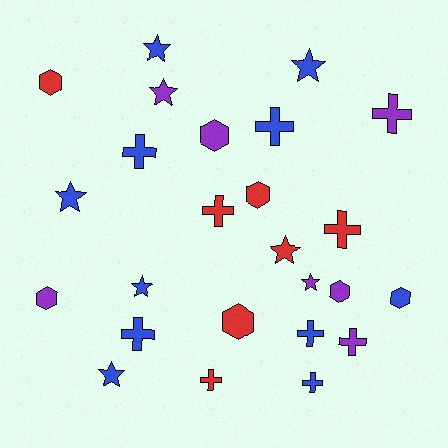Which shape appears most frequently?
Cross, with 10 objects.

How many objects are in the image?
There are 25 objects.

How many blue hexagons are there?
There is 1 blue hexagon.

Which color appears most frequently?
Blue, with 11 objects.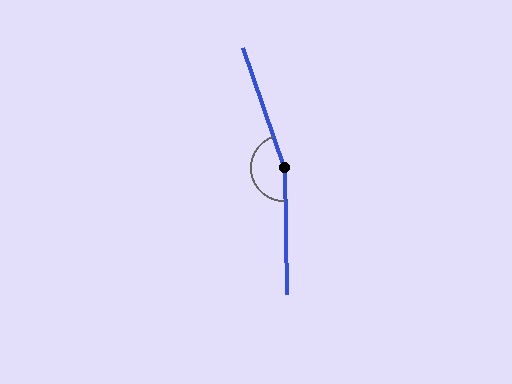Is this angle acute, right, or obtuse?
It is obtuse.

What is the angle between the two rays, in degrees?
Approximately 162 degrees.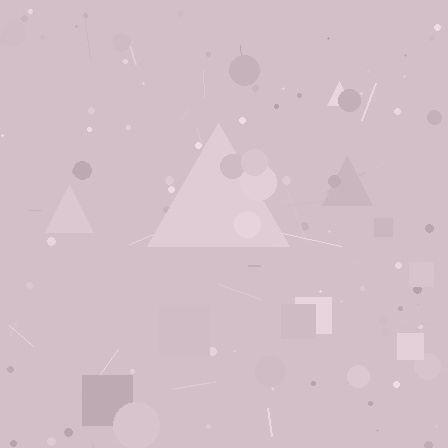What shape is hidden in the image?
A triangle is hidden in the image.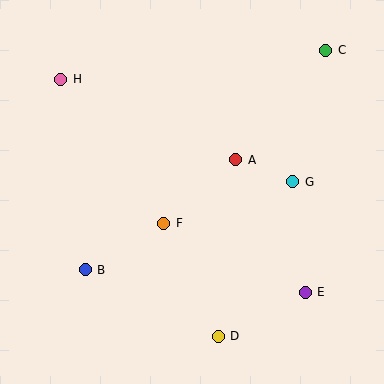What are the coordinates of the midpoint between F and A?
The midpoint between F and A is at (200, 192).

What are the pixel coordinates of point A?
Point A is at (235, 160).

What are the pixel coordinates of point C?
Point C is at (326, 50).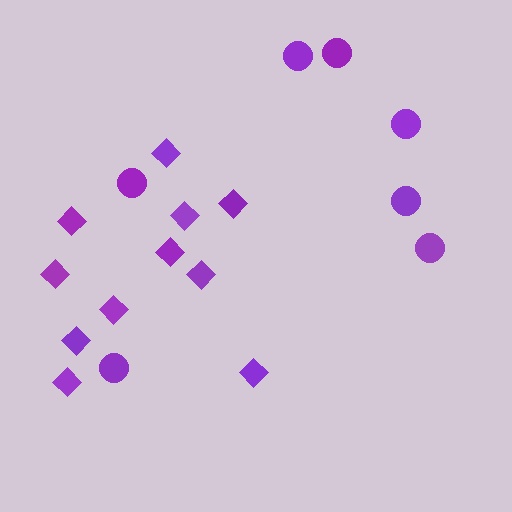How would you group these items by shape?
There are 2 groups: one group of diamonds (11) and one group of circles (7).